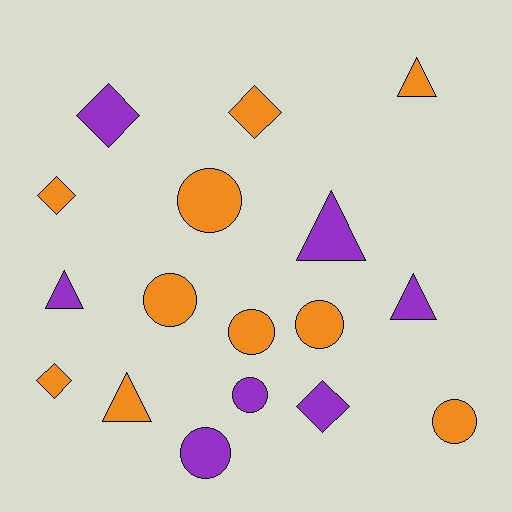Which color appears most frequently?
Orange, with 10 objects.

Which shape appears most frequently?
Circle, with 7 objects.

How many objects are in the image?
There are 17 objects.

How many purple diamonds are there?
There are 2 purple diamonds.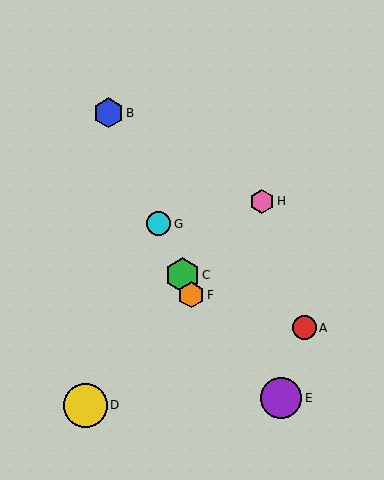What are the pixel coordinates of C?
Object C is at (182, 275).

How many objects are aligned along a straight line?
4 objects (B, C, F, G) are aligned along a straight line.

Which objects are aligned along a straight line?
Objects B, C, F, G are aligned along a straight line.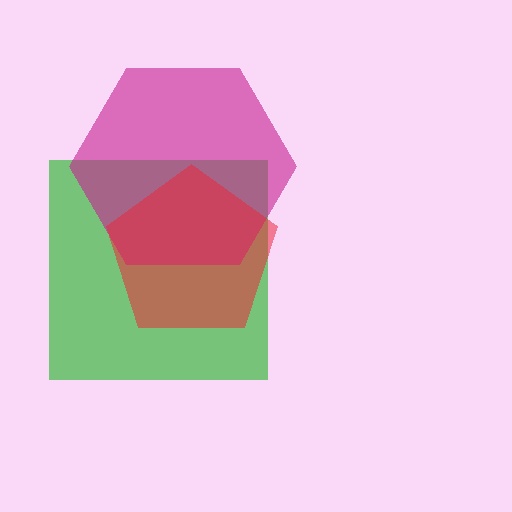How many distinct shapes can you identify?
There are 3 distinct shapes: a green square, a magenta hexagon, a red pentagon.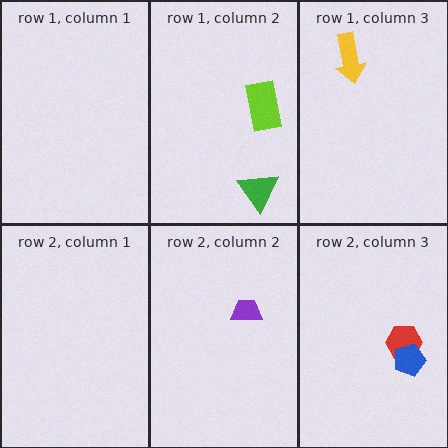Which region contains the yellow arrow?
The row 1, column 3 region.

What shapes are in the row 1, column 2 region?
The lime rectangle, the green triangle.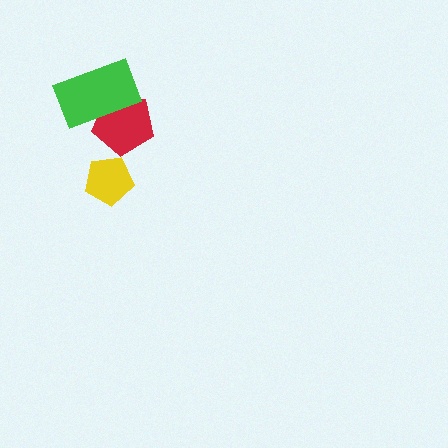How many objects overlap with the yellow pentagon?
0 objects overlap with the yellow pentagon.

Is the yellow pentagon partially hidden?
No, no other shape covers it.